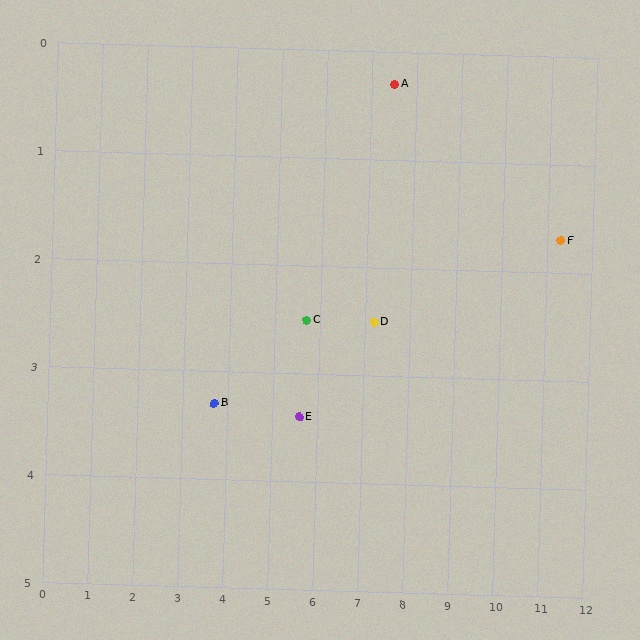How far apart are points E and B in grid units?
Points E and B are about 1.9 grid units apart.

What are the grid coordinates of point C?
Point C is at approximately (5.7, 2.5).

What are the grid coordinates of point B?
Point B is at approximately (3.7, 3.3).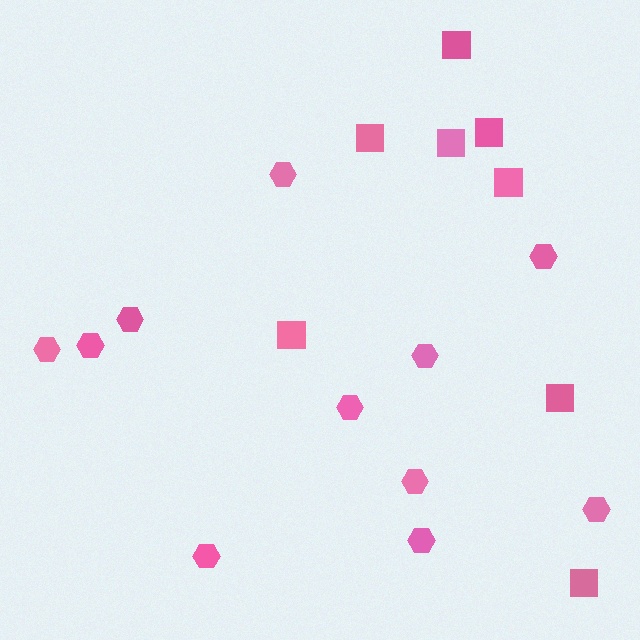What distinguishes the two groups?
There are 2 groups: one group of hexagons (11) and one group of squares (8).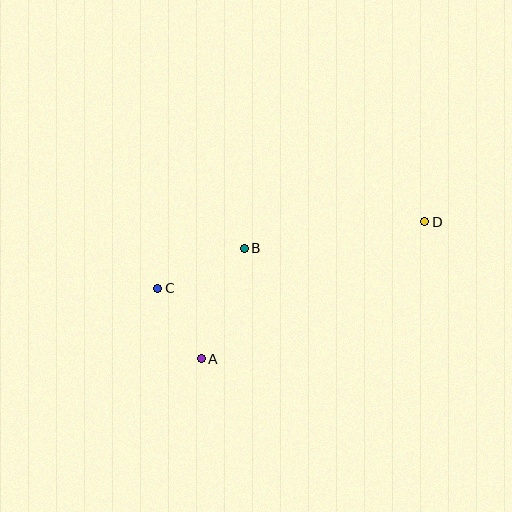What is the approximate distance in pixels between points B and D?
The distance between B and D is approximately 182 pixels.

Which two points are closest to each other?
Points A and C are closest to each other.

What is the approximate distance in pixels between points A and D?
The distance between A and D is approximately 262 pixels.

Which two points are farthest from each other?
Points C and D are farthest from each other.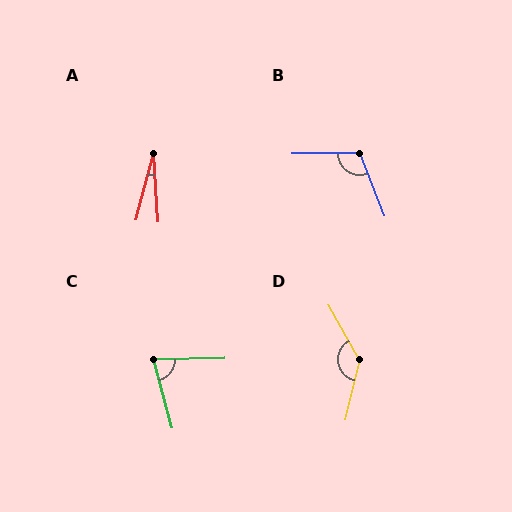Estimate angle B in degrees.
Approximately 111 degrees.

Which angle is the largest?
D, at approximately 138 degrees.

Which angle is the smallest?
A, at approximately 18 degrees.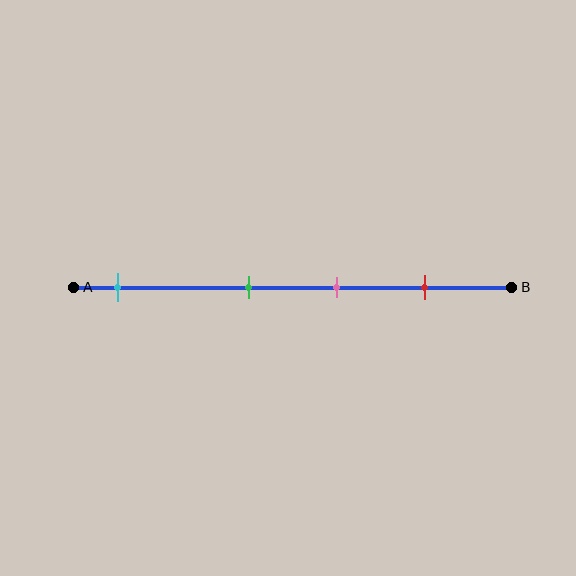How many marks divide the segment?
There are 4 marks dividing the segment.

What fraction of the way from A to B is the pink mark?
The pink mark is approximately 60% (0.6) of the way from A to B.